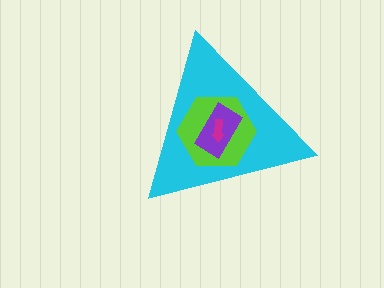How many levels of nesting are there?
4.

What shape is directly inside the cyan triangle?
The lime hexagon.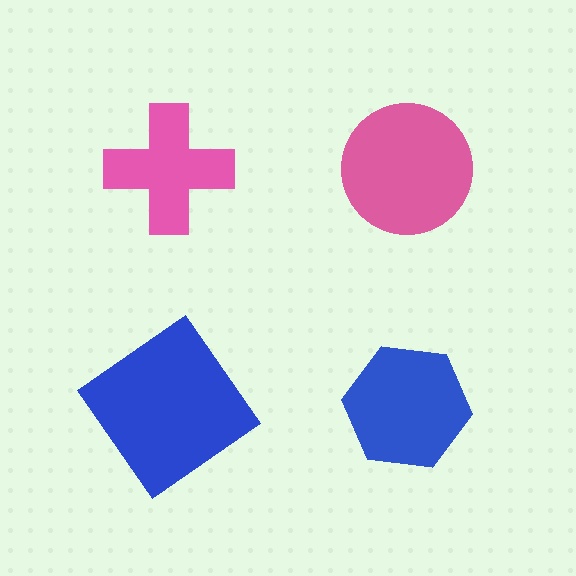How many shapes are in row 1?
2 shapes.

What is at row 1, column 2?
A pink circle.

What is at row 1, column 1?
A pink cross.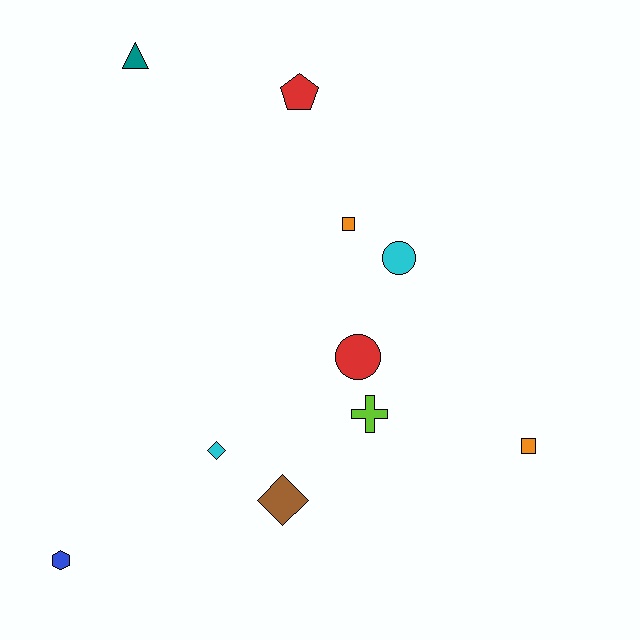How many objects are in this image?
There are 10 objects.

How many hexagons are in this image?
There is 1 hexagon.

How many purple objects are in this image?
There are no purple objects.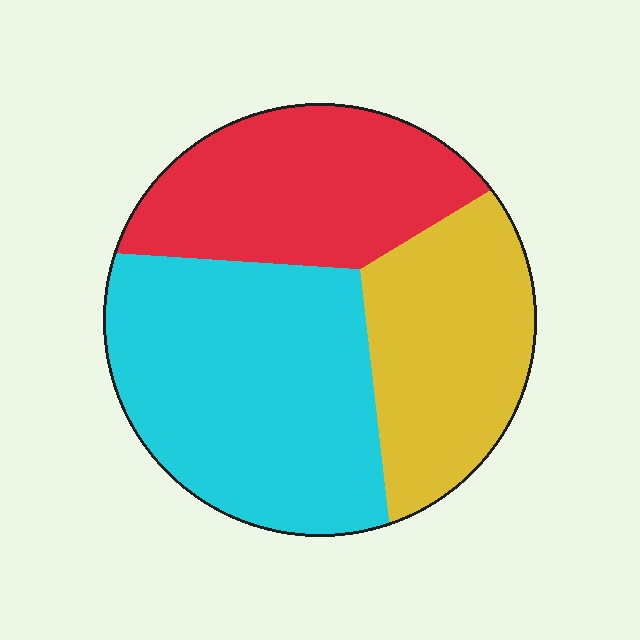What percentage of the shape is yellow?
Yellow covers about 25% of the shape.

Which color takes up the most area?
Cyan, at roughly 45%.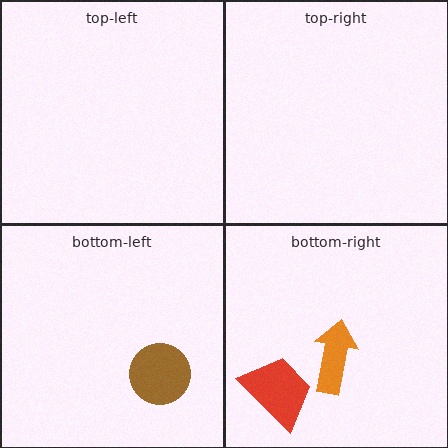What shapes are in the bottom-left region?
The brown circle.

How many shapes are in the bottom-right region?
2.